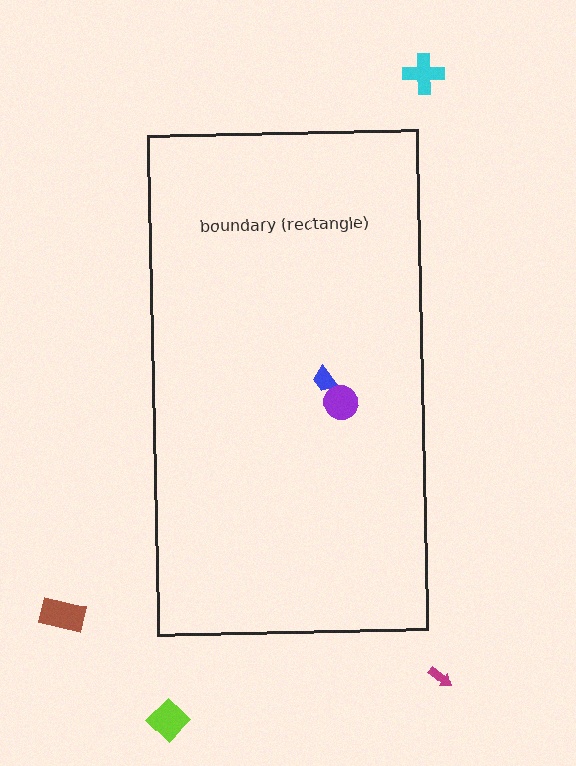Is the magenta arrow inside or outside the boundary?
Outside.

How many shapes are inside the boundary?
2 inside, 4 outside.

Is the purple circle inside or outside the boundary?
Inside.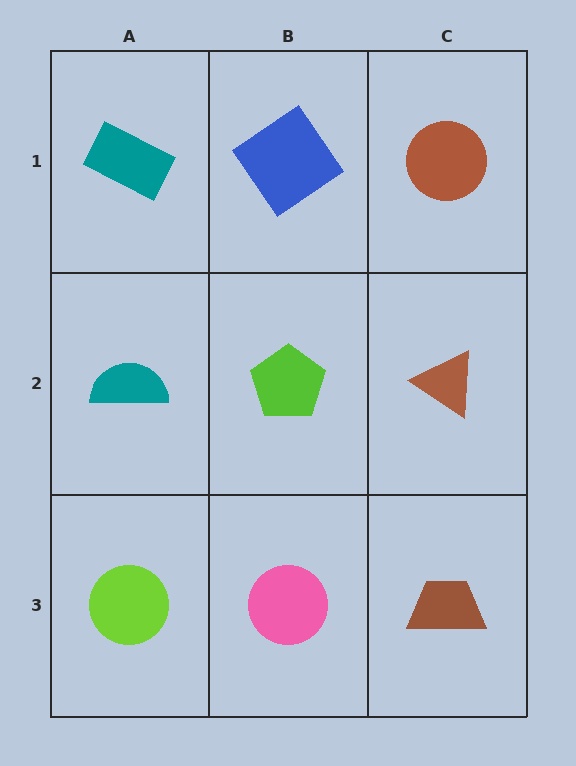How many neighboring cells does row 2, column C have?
3.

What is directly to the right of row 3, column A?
A pink circle.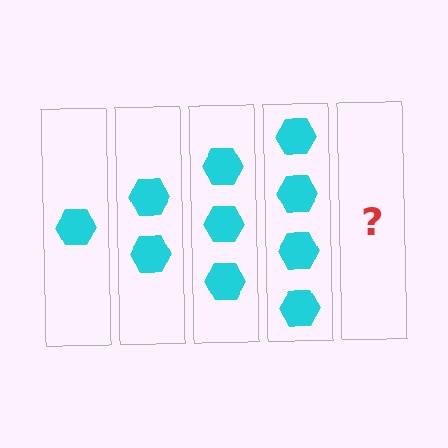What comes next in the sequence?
The next element should be 5 hexagons.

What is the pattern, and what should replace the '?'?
The pattern is that each step adds one more hexagon. The '?' should be 5 hexagons.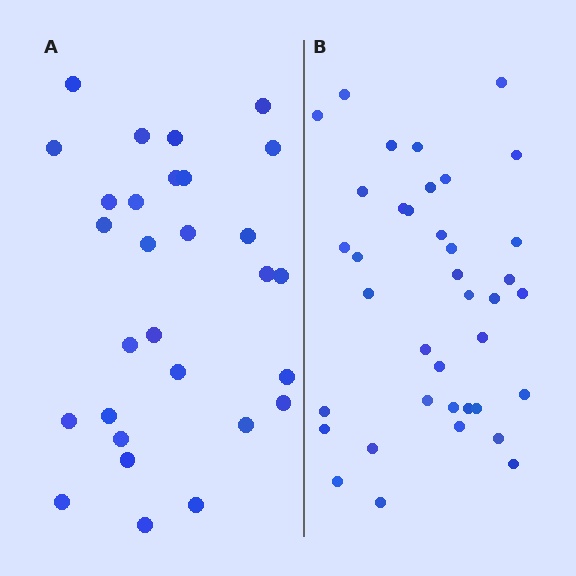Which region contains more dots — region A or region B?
Region B (the right region) has more dots.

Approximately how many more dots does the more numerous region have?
Region B has roughly 8 or so more dots than region A.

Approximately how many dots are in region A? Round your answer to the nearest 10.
About 30 dots. (The exact count is 29, which rounds to 30.)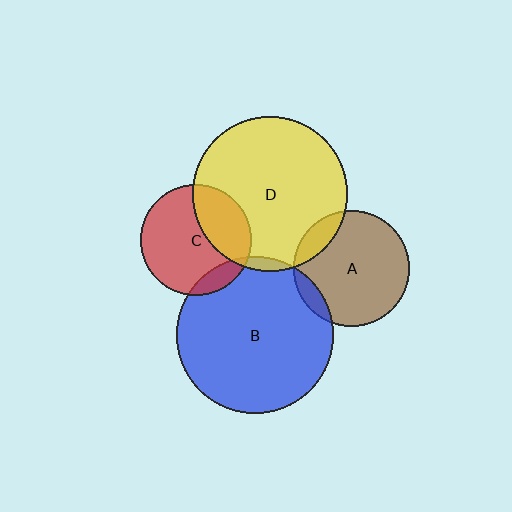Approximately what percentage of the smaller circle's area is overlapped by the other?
Approximately 35%.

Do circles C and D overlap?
Yes.